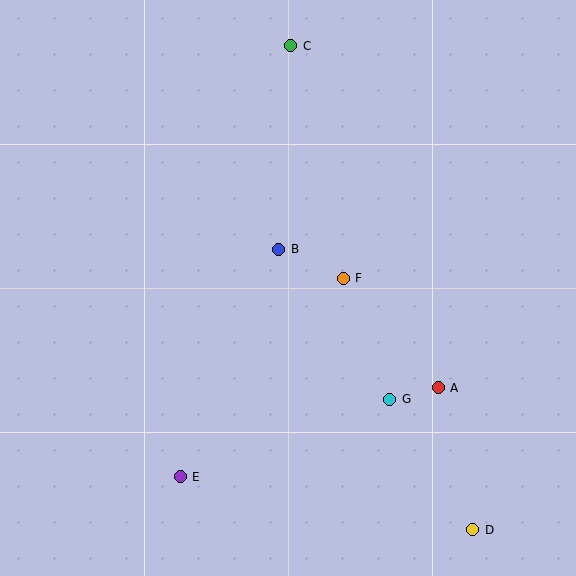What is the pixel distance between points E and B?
The distance between E and B is 248 pixels.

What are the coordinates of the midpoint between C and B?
The midpoint between C and B is at (285, 147).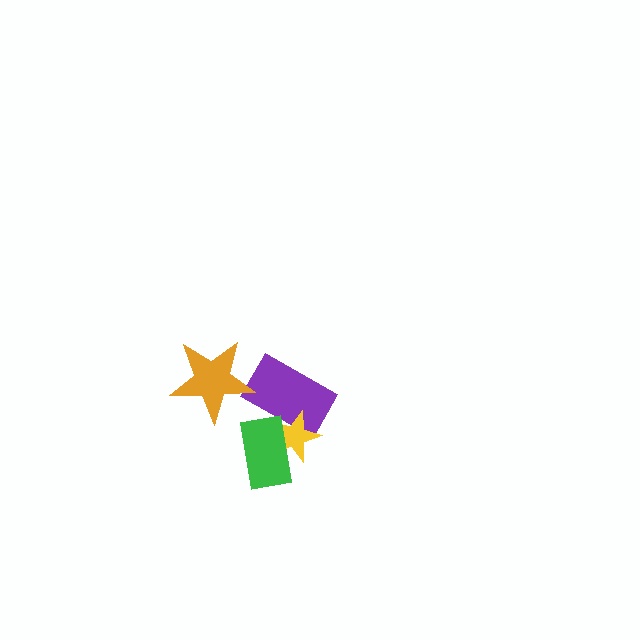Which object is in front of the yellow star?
The green rectangle is in front of the yellow star.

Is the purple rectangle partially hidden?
Yes, it is partially covered by another shape.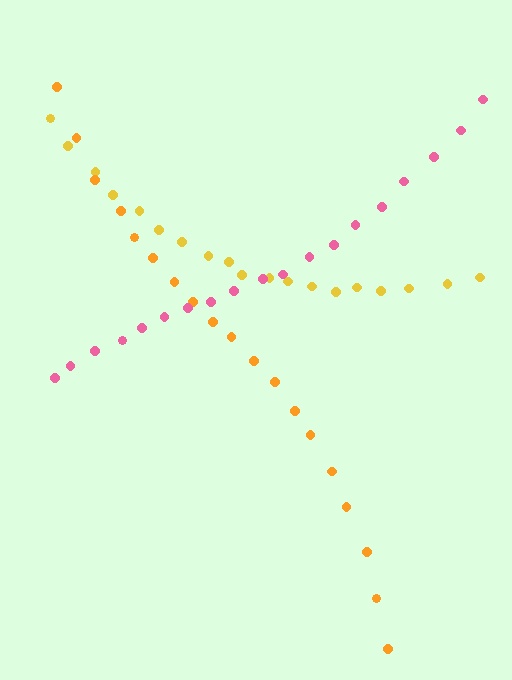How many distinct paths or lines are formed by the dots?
There are 3 distinct paths.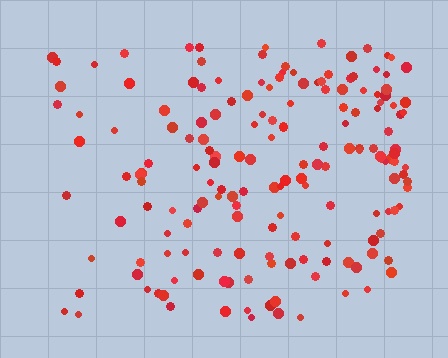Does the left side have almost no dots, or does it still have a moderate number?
Still a moderate number, just noticeably fewer than the right.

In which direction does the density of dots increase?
From left to right, with the right side densest.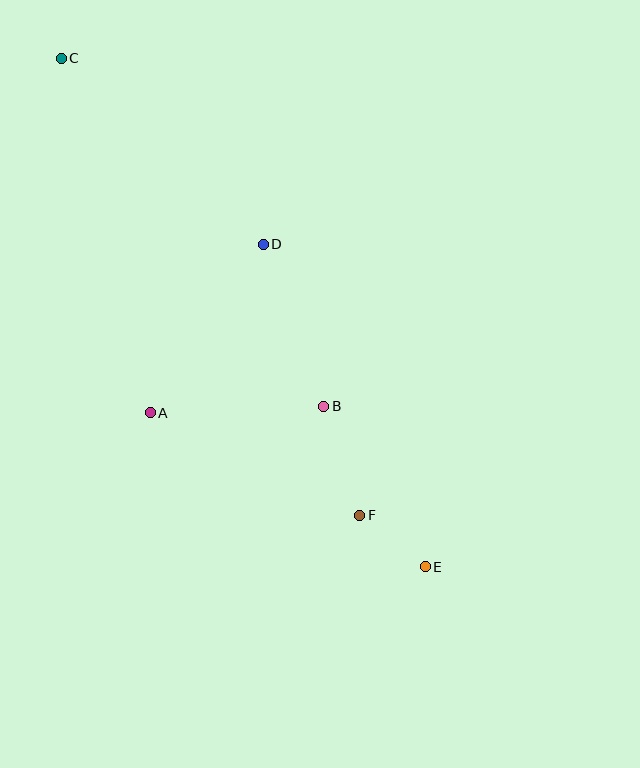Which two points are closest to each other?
Points E and F are closest to each other.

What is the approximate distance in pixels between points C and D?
The distance between C and D is approximately 275 pixels.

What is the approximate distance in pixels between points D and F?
The distance between D and F is approximately 288 pixels.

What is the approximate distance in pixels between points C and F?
The distance between C and F is approximately 546 pixels.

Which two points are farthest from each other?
Points C and E are farthest from each other.